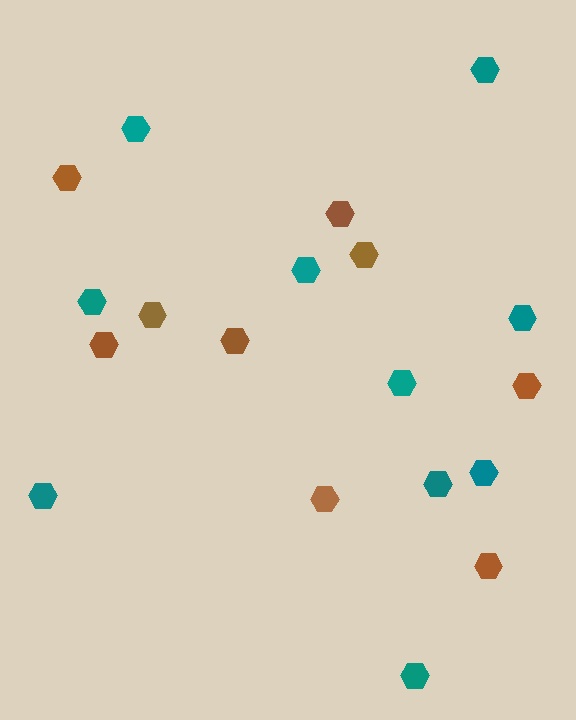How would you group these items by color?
There are 2 groups: one group of teal hexagons (10) and one group of brown hexagons (9).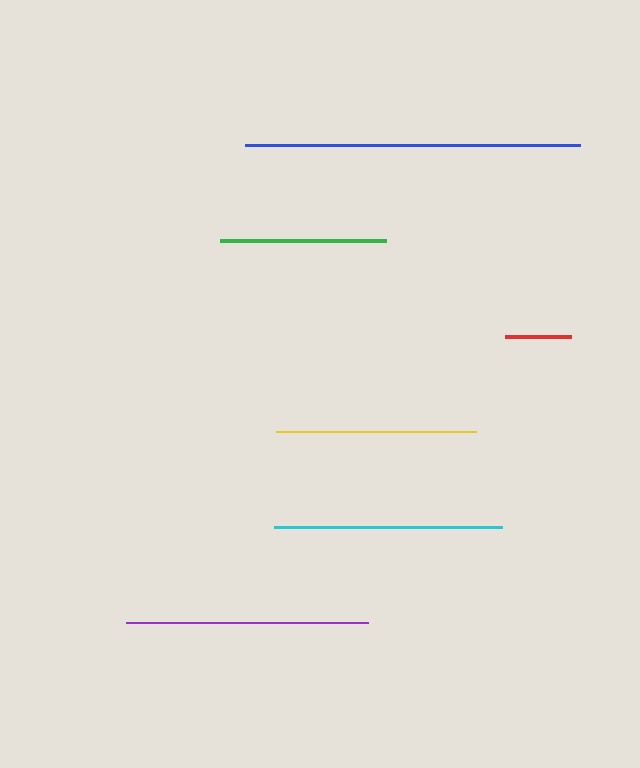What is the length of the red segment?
The red segment is approximately 66 pixels long.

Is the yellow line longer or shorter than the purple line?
The purple line is longer than the yellow line.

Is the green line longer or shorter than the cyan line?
The cyan line is longer than the green line.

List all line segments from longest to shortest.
From longest to shortest: blue, purple, cyan, yellow, green, red.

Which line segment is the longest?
The blue line is the longest at approximately 335 pixels.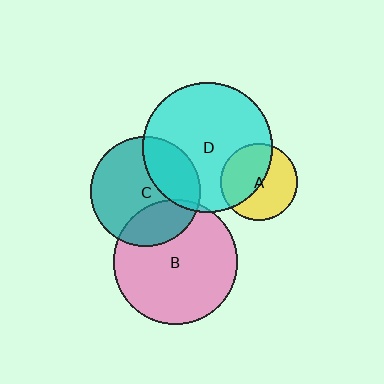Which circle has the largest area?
Circle D (cyan).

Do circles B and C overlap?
Yes.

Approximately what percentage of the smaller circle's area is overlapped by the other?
Approximately 25%.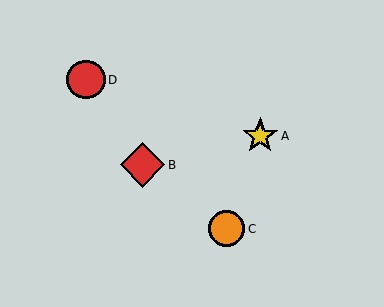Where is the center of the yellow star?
The center of the yellow star is at (260, 136).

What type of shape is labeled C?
Shape C is an orange circle.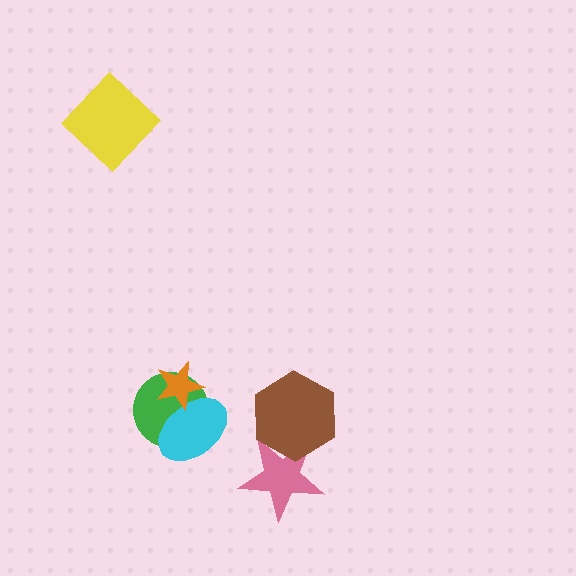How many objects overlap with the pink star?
1 object overlaps with the pink star.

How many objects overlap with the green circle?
2 objects overlap with the green circle.